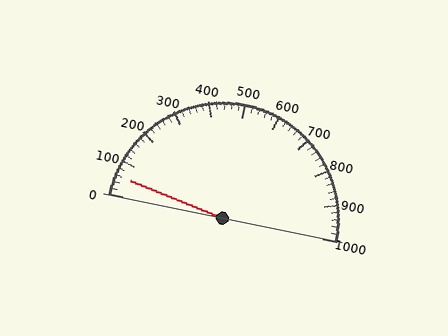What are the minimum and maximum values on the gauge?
The gauge ranges from 0 to 1000.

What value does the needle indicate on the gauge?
The needle indicates approximately 60.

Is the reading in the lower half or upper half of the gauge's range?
The reading is in the lower half of the range (0 to 1000).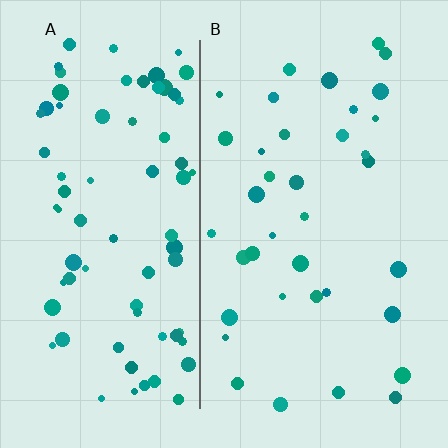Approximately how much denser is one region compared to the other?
Approximately 2.1× — region A over region B.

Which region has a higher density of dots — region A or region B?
A (the left).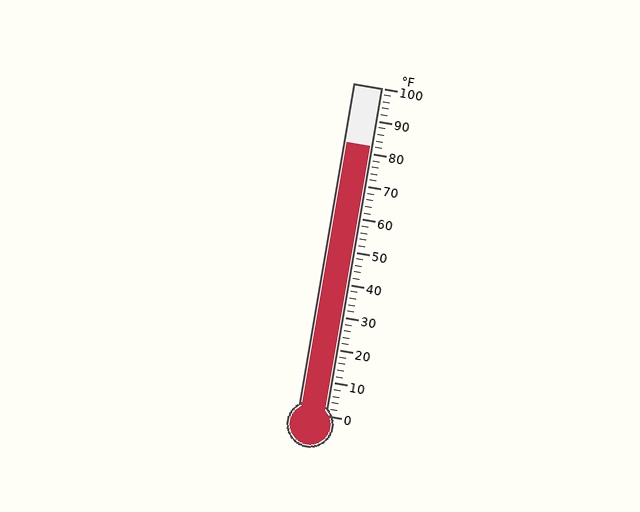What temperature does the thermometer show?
The thermometer shows approximately 82°F.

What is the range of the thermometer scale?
The thermometer scale ranges from 0°F to 100°F.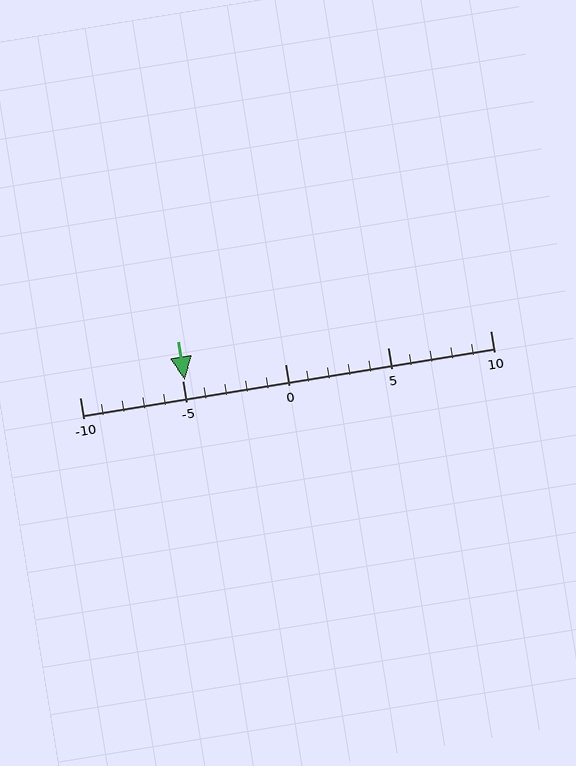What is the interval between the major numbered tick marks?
The major tick marks are spaced 5 units apart.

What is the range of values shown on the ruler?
The ruler shows values from -10 to 10.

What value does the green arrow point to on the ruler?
The green arrow points to approximately -5.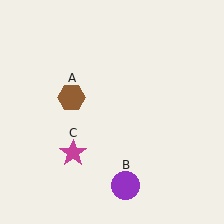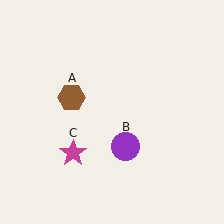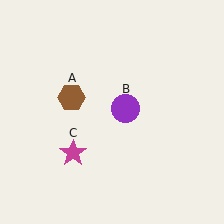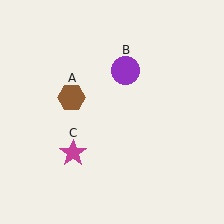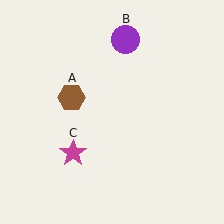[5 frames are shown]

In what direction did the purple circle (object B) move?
The purple circle (object B) moved up.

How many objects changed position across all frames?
1 object changed position: purple circle (object B).